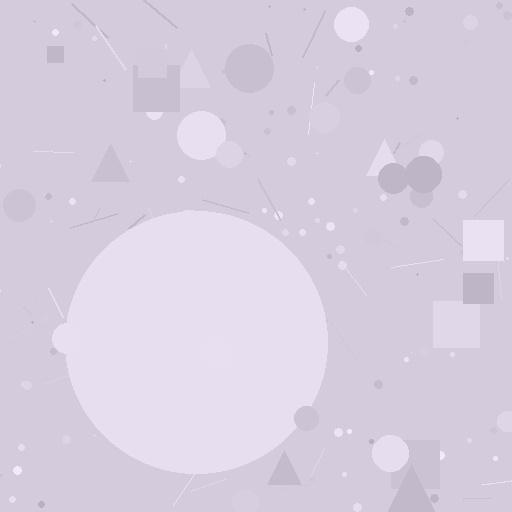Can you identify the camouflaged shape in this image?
The camouflaged shape is a circle.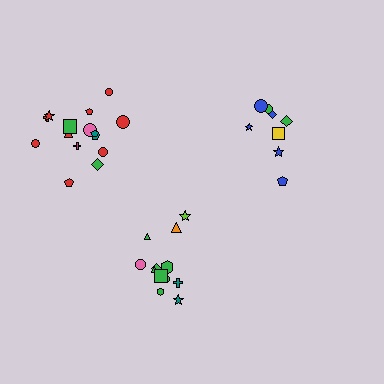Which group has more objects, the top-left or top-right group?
The top-left group.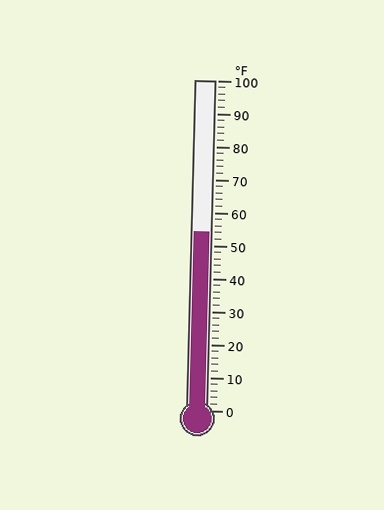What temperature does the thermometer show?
The thermometer shows approximately 54°F.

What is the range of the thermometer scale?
The thermometer scale ranges from 0°F to 100°F.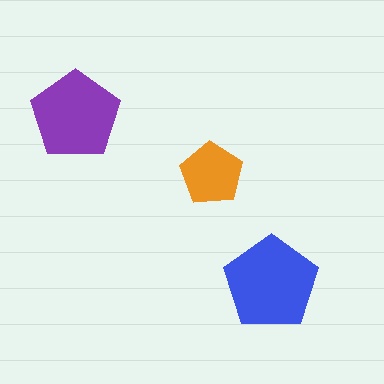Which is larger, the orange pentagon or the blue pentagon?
The blue one.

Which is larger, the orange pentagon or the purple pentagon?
The purple one.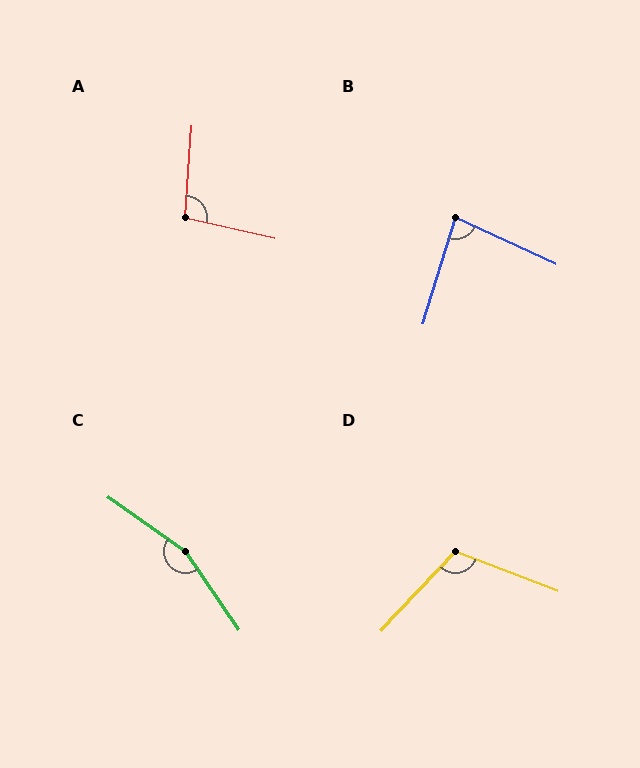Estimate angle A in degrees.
Approximately 99 degrees.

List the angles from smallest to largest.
B (82°), A (99°), D (112°), C (159°).